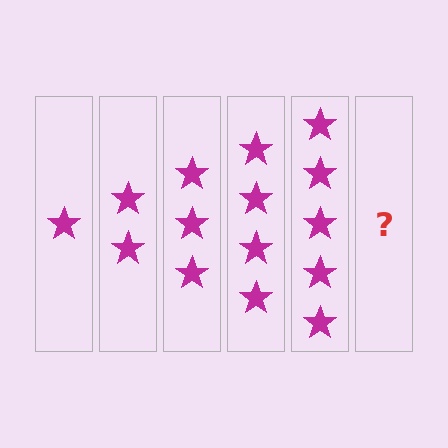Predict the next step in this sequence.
The next step is 6 stars.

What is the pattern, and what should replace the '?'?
The pattern is that each step adds one more star. The '?' should be 6 stars.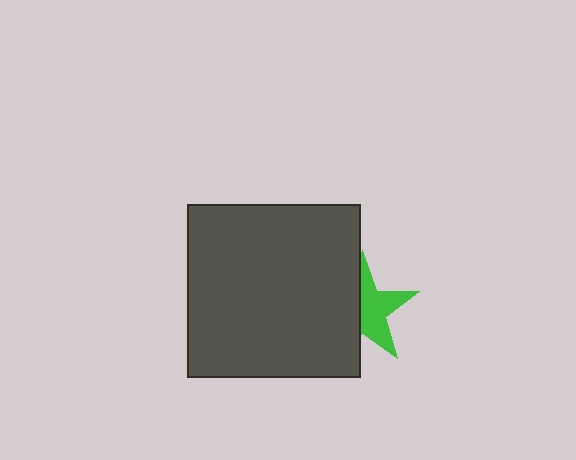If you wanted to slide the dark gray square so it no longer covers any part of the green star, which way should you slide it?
Slide it left — that is the most direct way to separate the two shapes.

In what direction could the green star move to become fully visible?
The green star could move right. That would shift it out from behind the dark gray square entirely.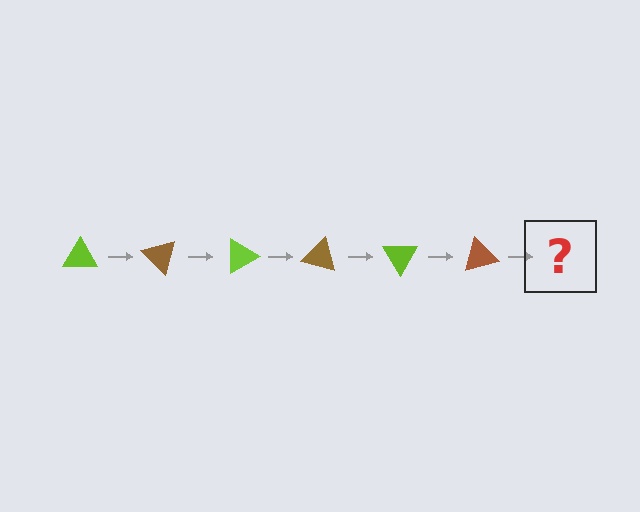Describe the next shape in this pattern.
It should be a lime triangle, rotated 270 degrees from the start.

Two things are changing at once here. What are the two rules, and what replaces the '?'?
The two rules are that it rotates 45 degrees each step and the color cycles through lime and brown. The '?' should be a lime triangle, rotated 270 degrees from the start.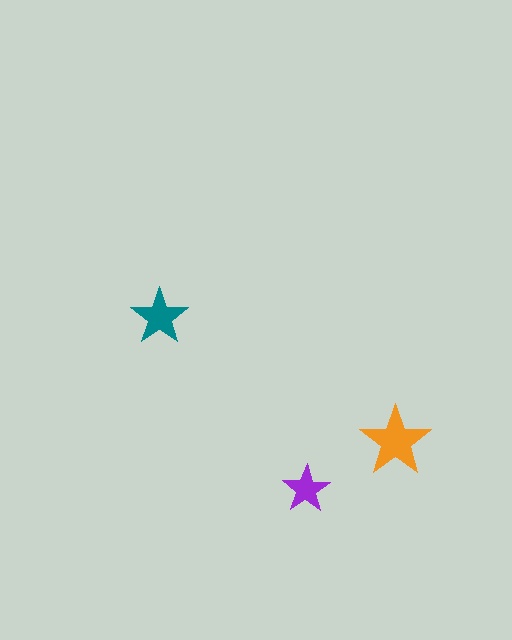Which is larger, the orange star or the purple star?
The orange one.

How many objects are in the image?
There are 3 objects in the image.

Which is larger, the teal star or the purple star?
The teal one.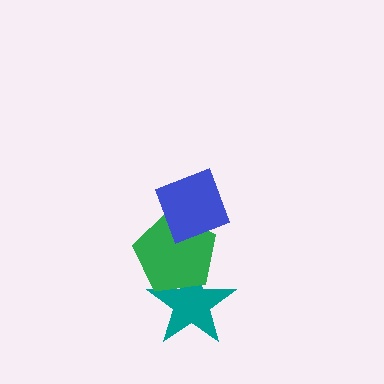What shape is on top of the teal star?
The green pentagon is on top of the teal star.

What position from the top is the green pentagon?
The green pentagon is 2nd from the top.